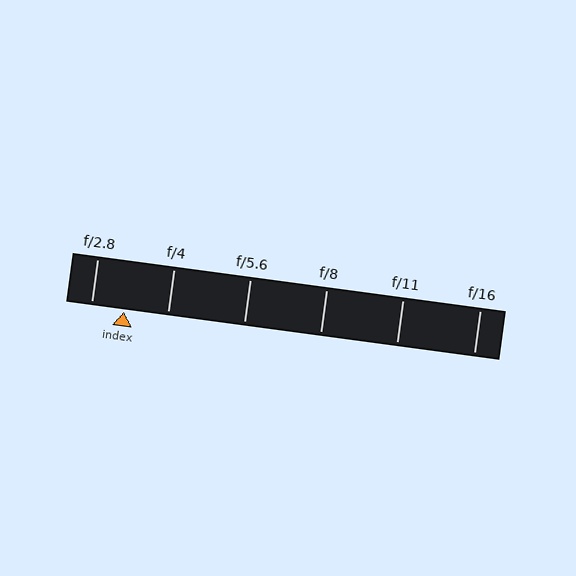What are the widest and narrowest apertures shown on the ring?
The widest aperture shown is f/2.8 and the narrowest is f/16.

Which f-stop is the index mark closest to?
The index mark is closest to f/2.8.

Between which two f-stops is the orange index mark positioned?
The index mark is between f/2.8 and f/4.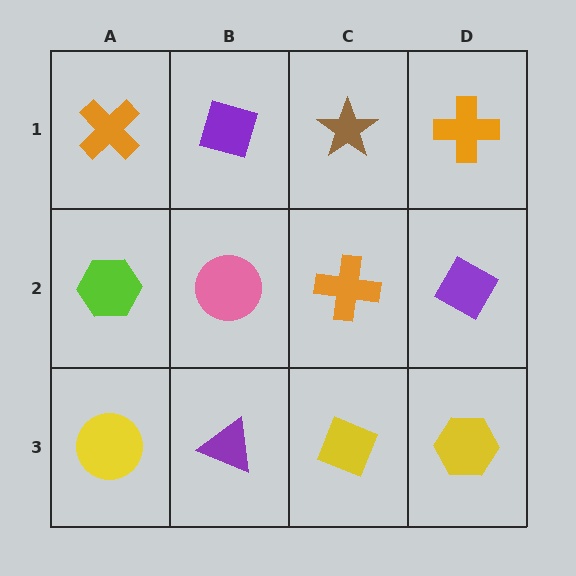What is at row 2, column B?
A pink circle.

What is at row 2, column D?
A purple diamond.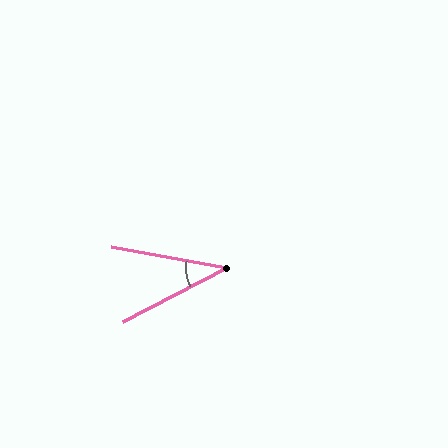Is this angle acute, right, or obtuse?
It is acute.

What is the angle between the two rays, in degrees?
Approximately 38 degrees.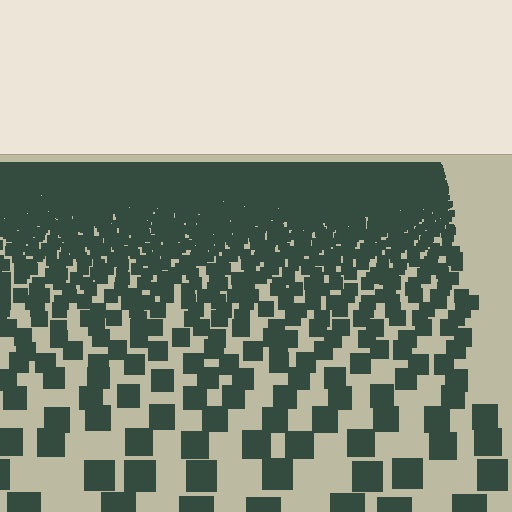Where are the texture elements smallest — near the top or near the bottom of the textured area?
Near the top.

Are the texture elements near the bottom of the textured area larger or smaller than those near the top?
Larger. Near the bottom, elements are closer to the viewer and appear at a bigger on-screen size.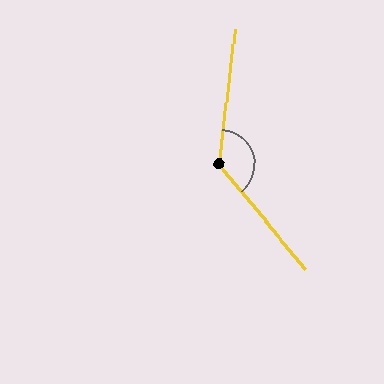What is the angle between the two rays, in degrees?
Approximately 134 degrees.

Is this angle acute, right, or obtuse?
It is obtuse.